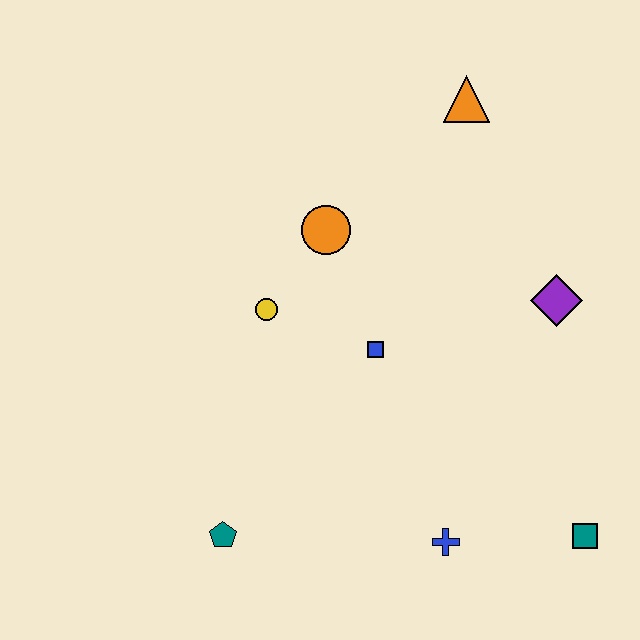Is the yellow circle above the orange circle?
No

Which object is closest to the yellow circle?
The orange circle is closest to the yellow circle.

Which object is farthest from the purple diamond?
The teal pentagon is farthest from the purple diamond.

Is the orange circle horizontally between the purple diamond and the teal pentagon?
Yes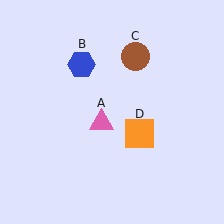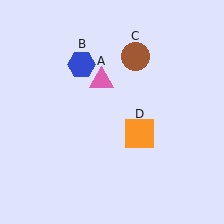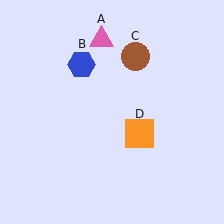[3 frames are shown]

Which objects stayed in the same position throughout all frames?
Blue hexagon (object B) and brown circle (object C) and orange square (object D) remained stationary.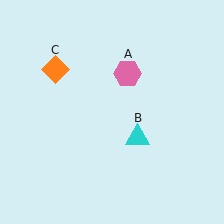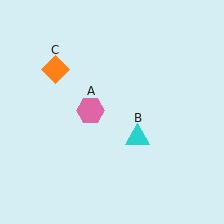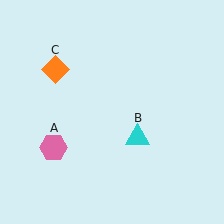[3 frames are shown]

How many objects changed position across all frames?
1 object changed position: pink hexagon (object A).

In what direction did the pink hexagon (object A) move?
The pink hexagon (object A) moved down and to the left.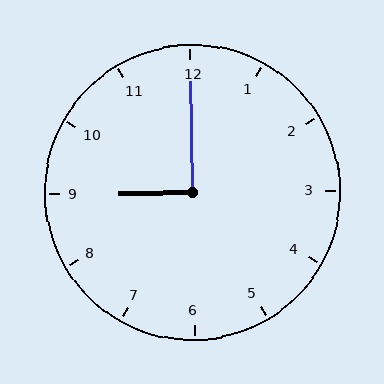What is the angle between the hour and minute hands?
Approximately 90 degrees.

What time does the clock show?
9:00.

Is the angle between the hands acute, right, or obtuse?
It is right.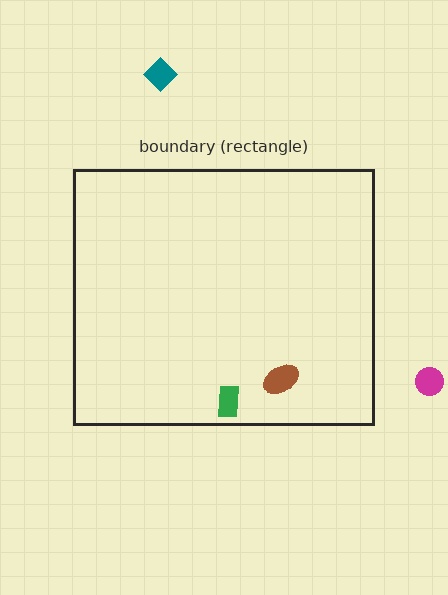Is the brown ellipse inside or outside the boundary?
Inside.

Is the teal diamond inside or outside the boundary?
Outside.